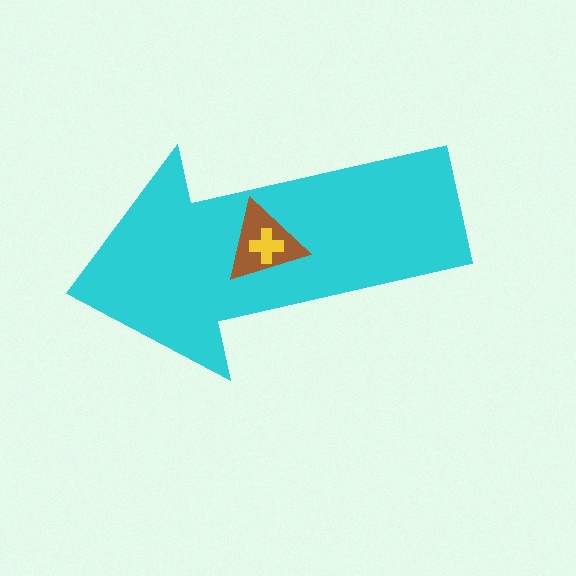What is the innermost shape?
The yellow cross.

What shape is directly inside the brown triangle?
The yellow cross.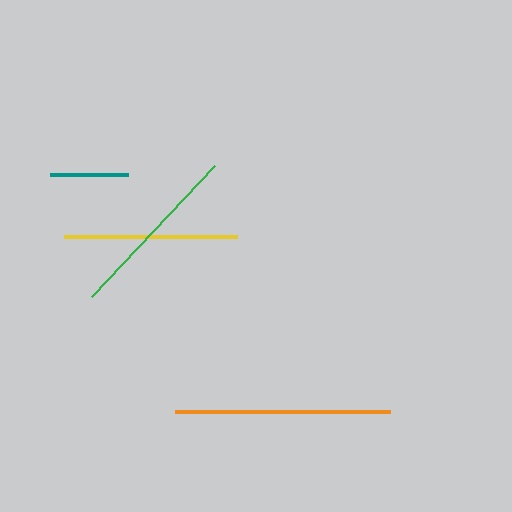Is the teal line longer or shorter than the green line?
The green line is longer than the teal line.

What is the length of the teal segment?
The teal segment is approximately 79 pixels long.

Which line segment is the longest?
The orange line is the longest at approximately 215 pixels.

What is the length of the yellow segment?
The yellow segment is approximately 172 pixels long.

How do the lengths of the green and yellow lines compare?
The green and yellow lines are approximately the same length.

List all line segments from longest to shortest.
From longest to shortest: orange, green, yellow, teal.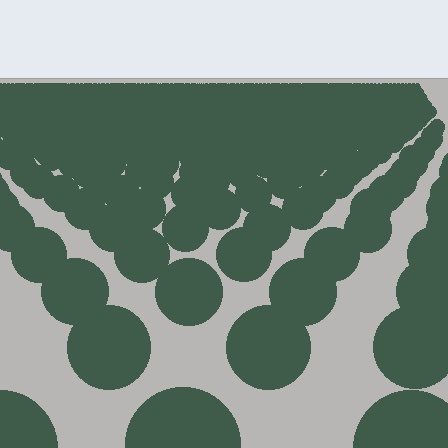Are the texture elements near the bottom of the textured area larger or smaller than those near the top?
Larger. Near the bottom, elements are closer to the viewer and appear at a bigger on-screen size.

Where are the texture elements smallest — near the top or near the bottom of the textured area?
Near the top.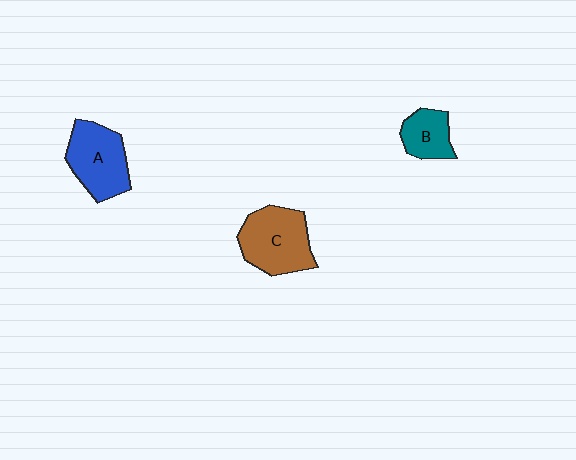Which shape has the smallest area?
Shape B (teal).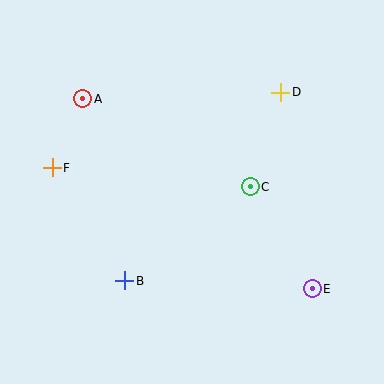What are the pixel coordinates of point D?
Point D is at (281, 92).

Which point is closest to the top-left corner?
Point A is closest to the top-left corner.